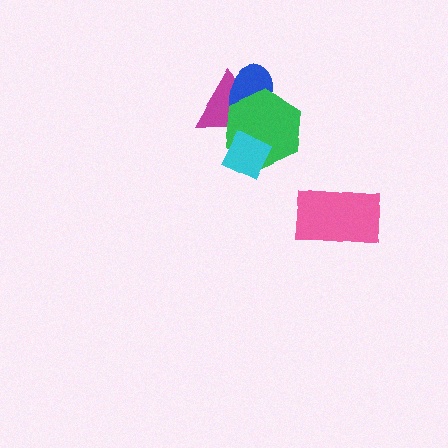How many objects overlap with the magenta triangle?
3 objects overlap with the magenta triangle.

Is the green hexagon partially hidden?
Yes, it is partially covered by another shape.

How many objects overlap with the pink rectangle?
0 objects overlap with the pink rectangle.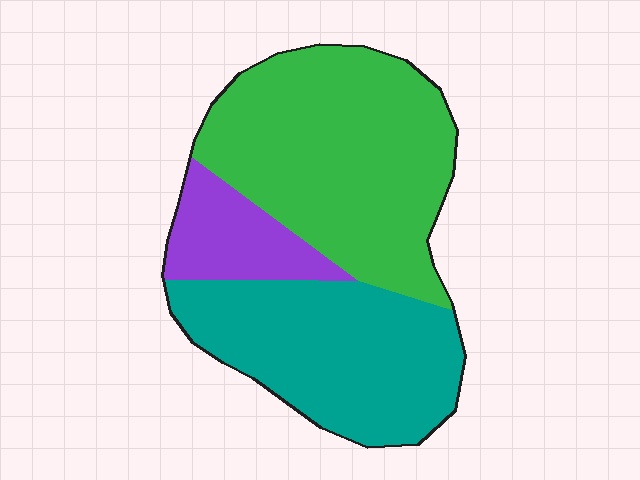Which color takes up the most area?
Green, at roughly 50%.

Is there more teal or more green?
Green.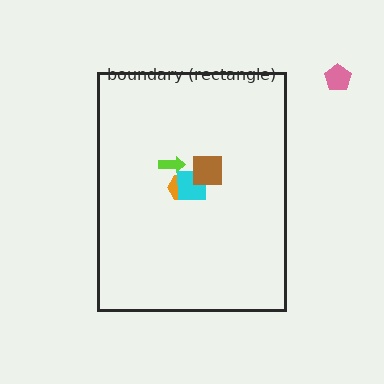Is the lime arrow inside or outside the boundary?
Inside.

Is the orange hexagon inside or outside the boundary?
Inside.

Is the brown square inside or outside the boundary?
Inside.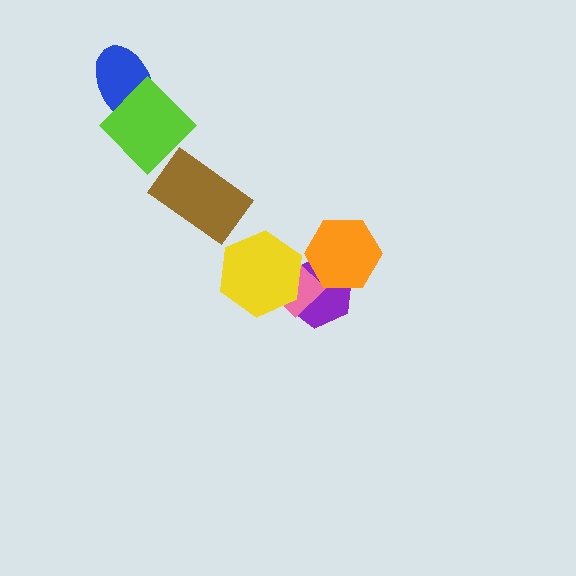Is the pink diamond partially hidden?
Yes, it is partially covered by another shape.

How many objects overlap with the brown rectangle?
0 objects overlap with the brown rectangle.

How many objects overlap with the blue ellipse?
1 object overlaps with the blue ellipse.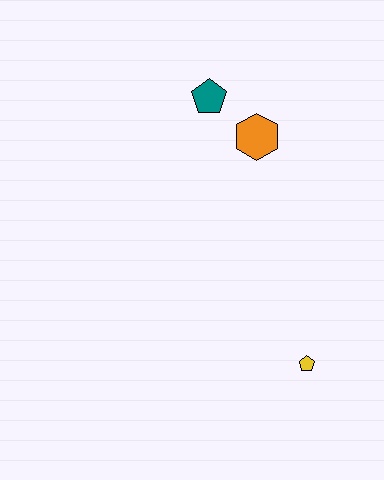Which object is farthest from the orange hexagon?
The yellow pentagon is farthest from the orange hexagon.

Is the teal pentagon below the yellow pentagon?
No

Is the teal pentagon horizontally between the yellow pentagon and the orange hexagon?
No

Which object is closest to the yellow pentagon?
The orange hexagon is closest to the yellow pentagon.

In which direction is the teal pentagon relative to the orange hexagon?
The teal pentagon is to the left of the orange hexagon.